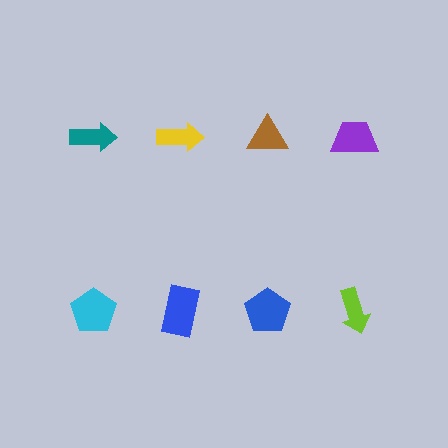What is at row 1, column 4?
A purple trapezoid.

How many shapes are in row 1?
4 shapes.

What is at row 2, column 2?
A blue rectangle.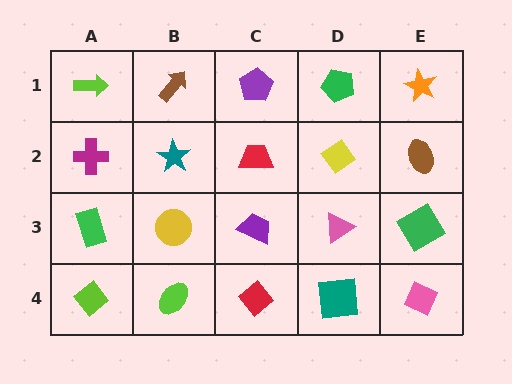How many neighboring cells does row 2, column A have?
3.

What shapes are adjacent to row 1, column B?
A teal star (row 2, column B), a lime arrow (row 1, column A), a purple pentagon (row 1, column C).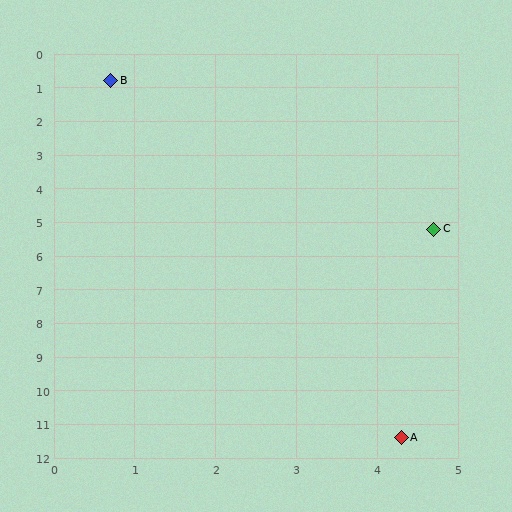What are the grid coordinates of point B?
Point B is at approximately (0.7, 0.8).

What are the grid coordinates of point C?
Point C is at approximately (4.7, 5.2).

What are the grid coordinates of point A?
Point A is at approximately (4.3, 11.4).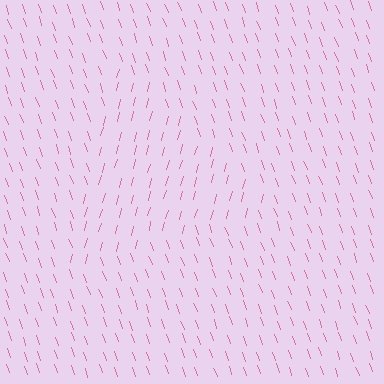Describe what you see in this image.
The image is filled with small pink line segments. A triangle region in the image has lines oriented differently from the surrounding lines, creating a visible texture boundary.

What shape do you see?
I see a triangle.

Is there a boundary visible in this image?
Yes, there is a texture boundary formed by a change in line orientation.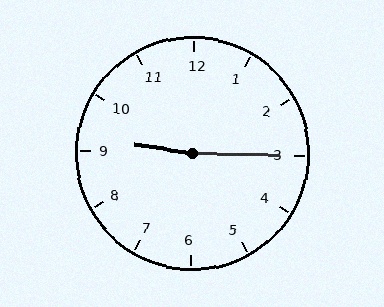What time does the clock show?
9:15.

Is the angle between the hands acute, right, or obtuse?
It is obtuse.